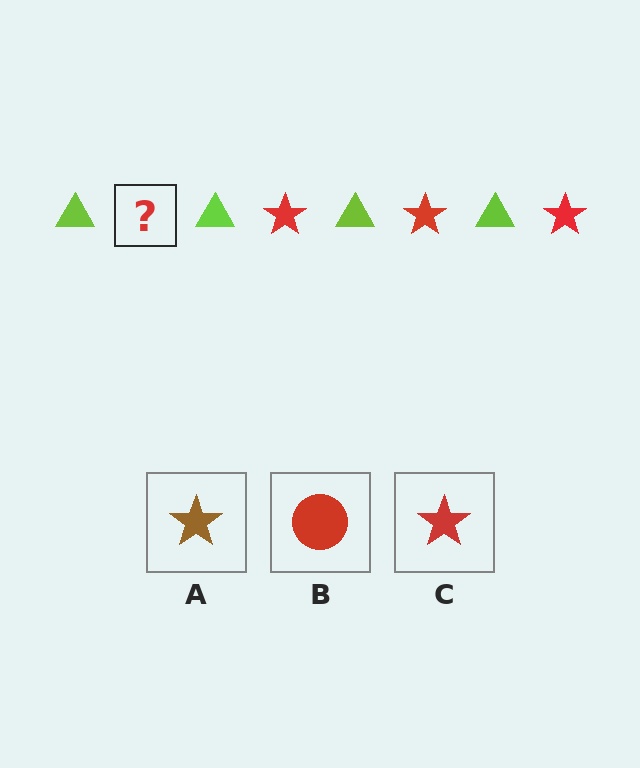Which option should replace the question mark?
Option C.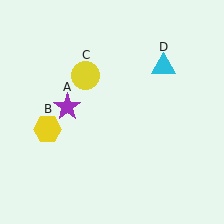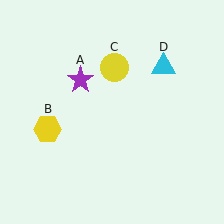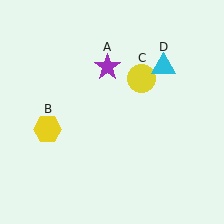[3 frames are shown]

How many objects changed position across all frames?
2 objects changed position: purple star (object A), yellow circle (object C).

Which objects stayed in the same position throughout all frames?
Yellow hexagon (object B) and cyan triangle (object D) remained stationary.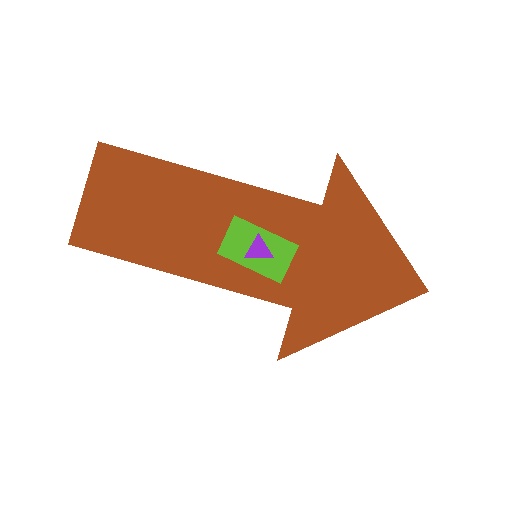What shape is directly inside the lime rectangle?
The purple triangle.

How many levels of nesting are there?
3.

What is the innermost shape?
The purple triangle.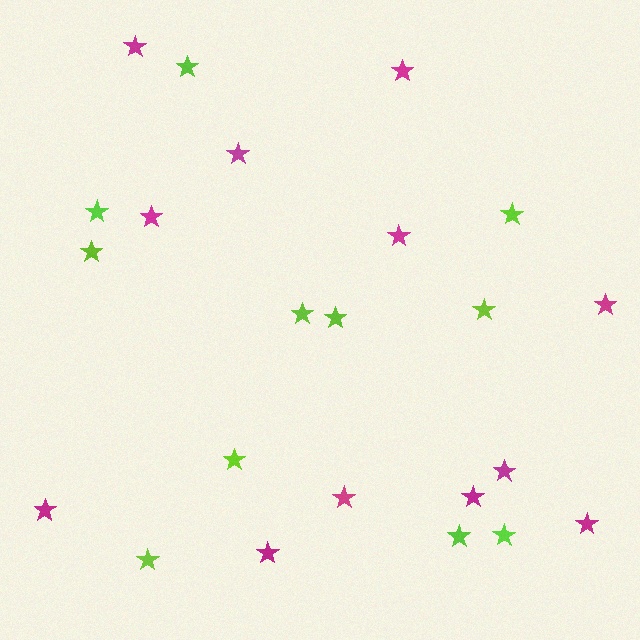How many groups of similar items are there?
There are 2 groups: one group of lime stars (11) and one group of magenta stars (12).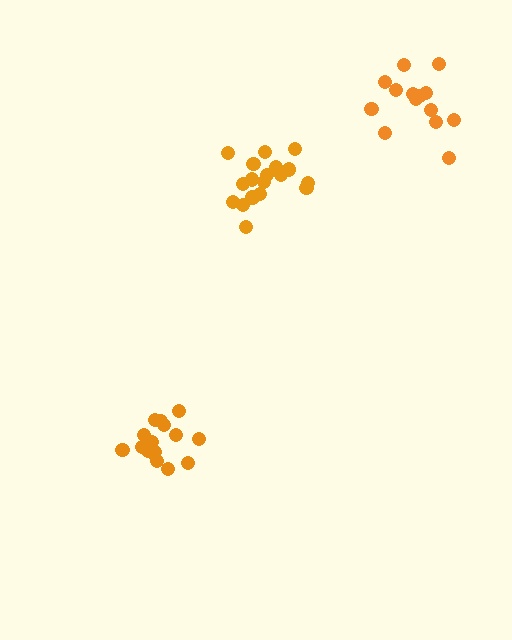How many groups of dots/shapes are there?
There are 3 groups.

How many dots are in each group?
Group 1: 16 dots, Group 2: 14 dots, Group 3: 19 dots (49 total).